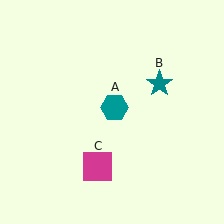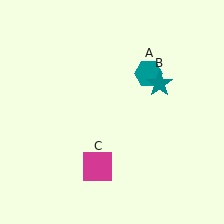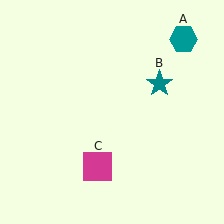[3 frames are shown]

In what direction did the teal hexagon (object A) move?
The teal hexagon (object A) moved up and to the right.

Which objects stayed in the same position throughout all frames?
Teal star (object B) and magenta square (object C) remained stationary.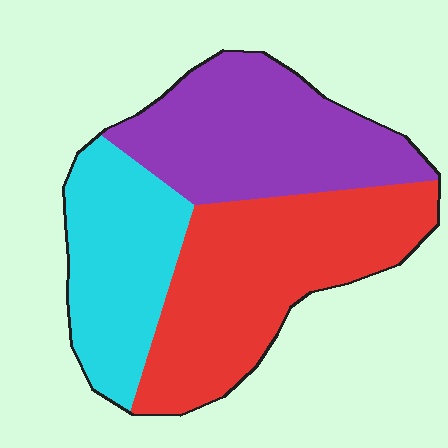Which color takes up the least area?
Cyan, at roughly 25%.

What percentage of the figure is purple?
Purple covers roughly 35% of the figure.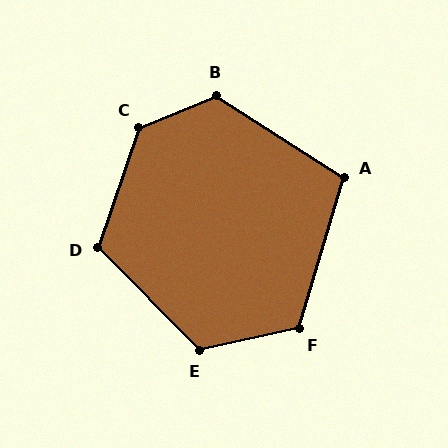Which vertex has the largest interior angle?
C, at approximately 132 degrees.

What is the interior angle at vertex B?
Approximately 125 degrees (obtuse).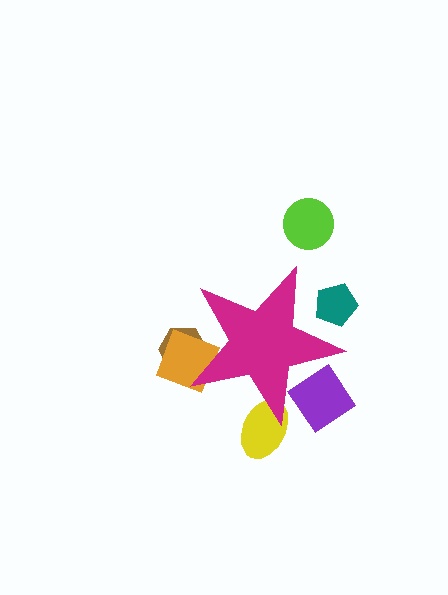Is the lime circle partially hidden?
No, the lime circle is fully visible.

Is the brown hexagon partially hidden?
Yes, the brown hexagon is partially hidden behind the magenta star.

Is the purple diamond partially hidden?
Yes, the purple diamond is partially hidden behind the magenta star.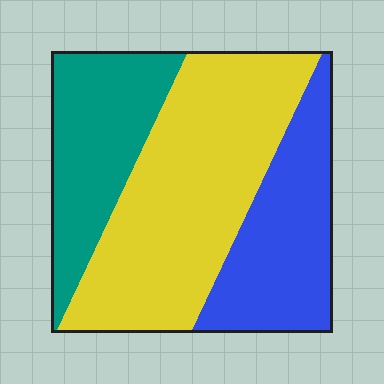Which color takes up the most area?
Yellow, at roughly 50%.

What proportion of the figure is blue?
Blue covers about 25% of the figure.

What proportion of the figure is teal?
Teal takes up about one quarter (1/4) of the figure.